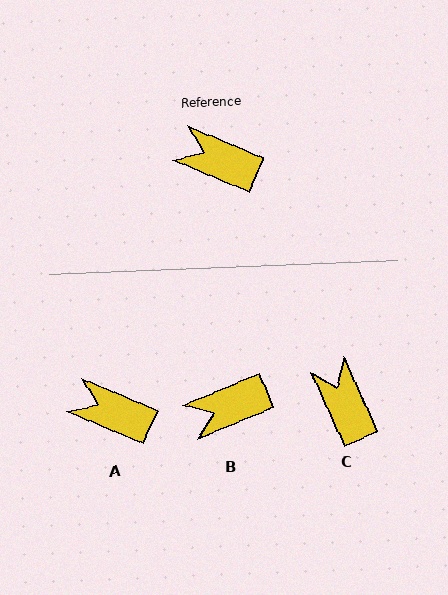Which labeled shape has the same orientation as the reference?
A.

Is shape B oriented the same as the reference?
No, it is off by about 45 degrees.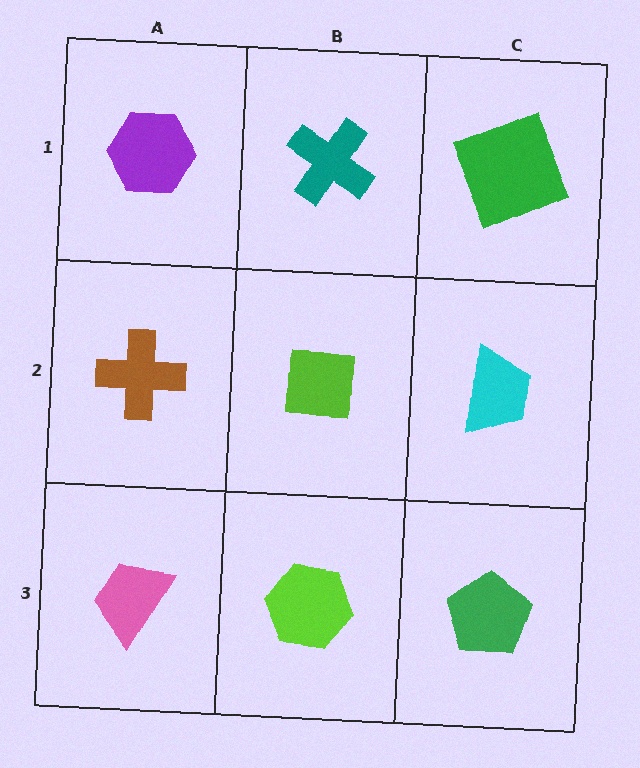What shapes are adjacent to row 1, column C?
A cyan trapezoid (row 2, column C), a teal cross (row 1, column B).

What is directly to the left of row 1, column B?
A purple hexagon.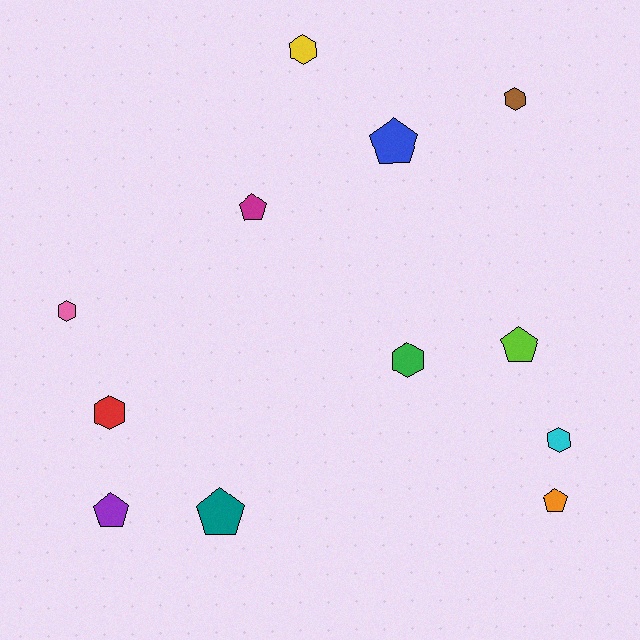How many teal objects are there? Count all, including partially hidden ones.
There is 1 teal object.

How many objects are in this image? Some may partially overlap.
There are 12 objects.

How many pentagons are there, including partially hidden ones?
There are 6 pentagons.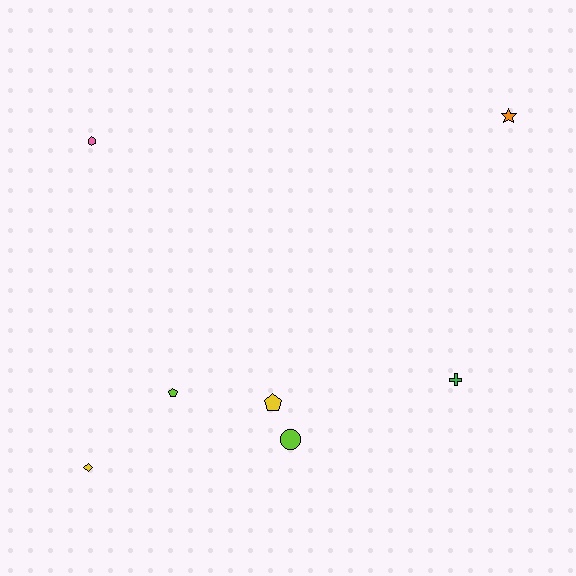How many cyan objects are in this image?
There are no cyan objects.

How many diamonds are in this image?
There is 1 diamond.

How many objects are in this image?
There are 7 objects.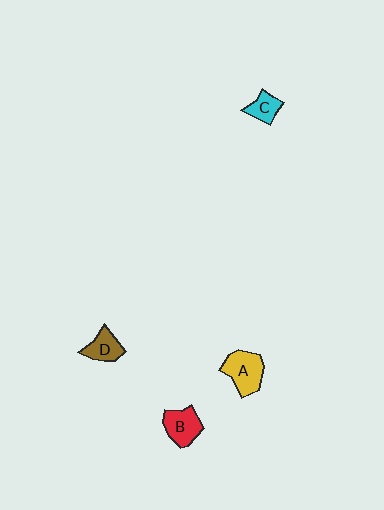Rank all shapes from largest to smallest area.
From largest to smallest: A (yellow), B (red), D (brown), C (cyan).